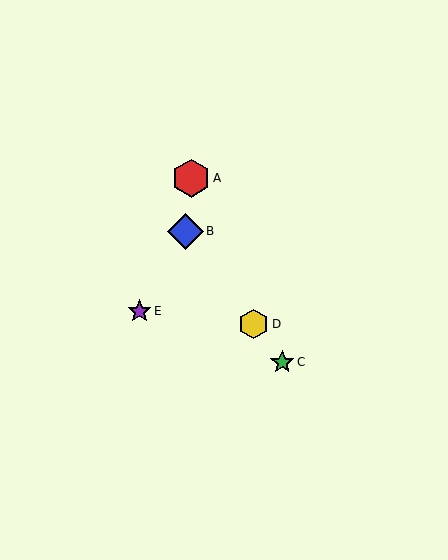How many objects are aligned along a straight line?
3 objects (B, C, D) are aligned along a straight line.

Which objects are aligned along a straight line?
Objects B, C, D are aligned along a straight line.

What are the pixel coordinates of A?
Object A is at (191, 178).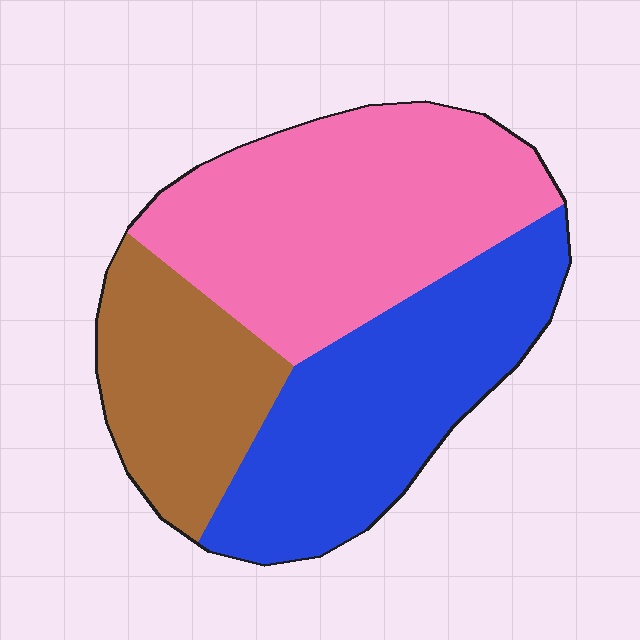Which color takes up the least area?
Brown, at roughly 20%.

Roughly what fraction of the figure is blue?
Blue takes up between a third and a half of the figure.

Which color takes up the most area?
Pink, at roughly 40%.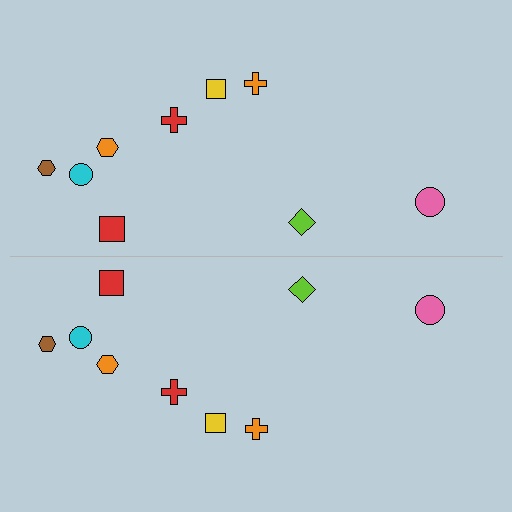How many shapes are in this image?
There are 18 shapes in this image.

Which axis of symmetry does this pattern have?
The pattern has a horizontal axis of symmetry running through the center of the image.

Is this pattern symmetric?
Yes, this pattern has bilateral (reflection) symmetry.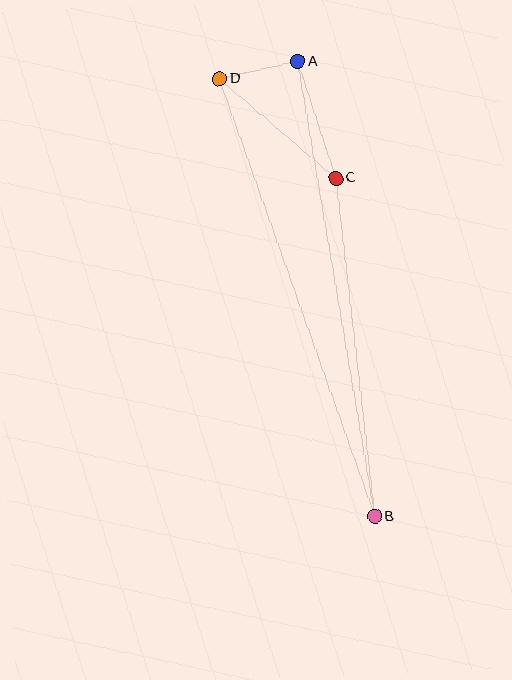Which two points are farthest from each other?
Points B and D are farthest from each other.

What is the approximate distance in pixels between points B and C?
The distance between B and C is approximately 340 pixels.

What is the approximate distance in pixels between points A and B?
The distance between A and B is approximately 462 pixels.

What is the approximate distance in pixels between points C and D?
The distance between C and D is approximately 153 pixels.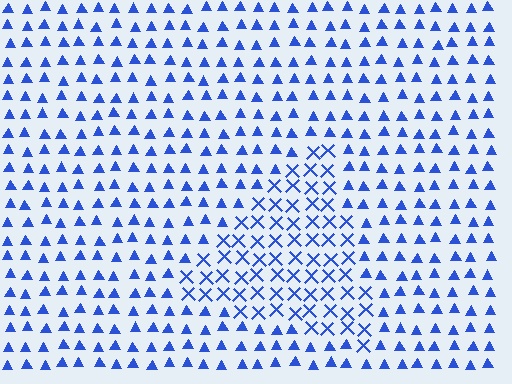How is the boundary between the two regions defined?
The boundary is defined by a change in element shape: X marks inside vs. triangles outside. All elements share the same color and spacing.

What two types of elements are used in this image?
The image uses X marks inside the triangle region and triangles outside it.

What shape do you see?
I see a triangle.